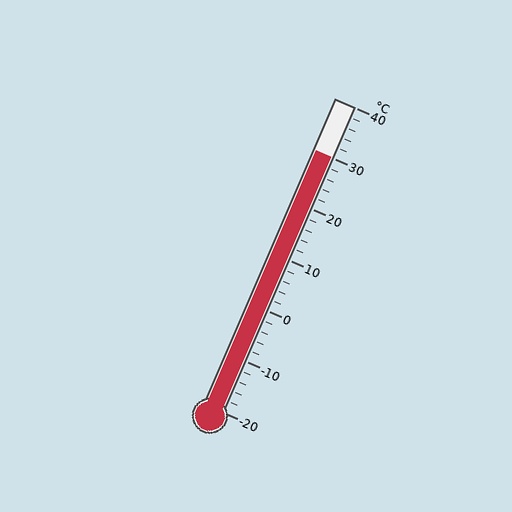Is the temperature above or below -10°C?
The temperature is above -10°C.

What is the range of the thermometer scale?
The thermometer scale ranges from -20°C to 40°C.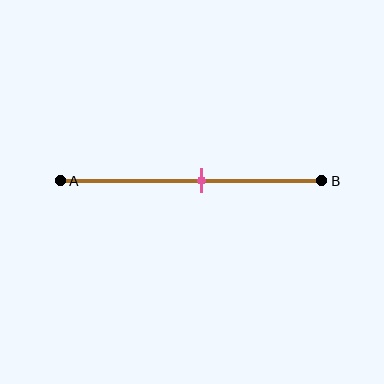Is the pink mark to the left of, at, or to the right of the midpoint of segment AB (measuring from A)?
The pink mark is to the right of the midpoint of segment AB.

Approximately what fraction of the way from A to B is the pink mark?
The pink mark is approximately 55% of the way from A to B.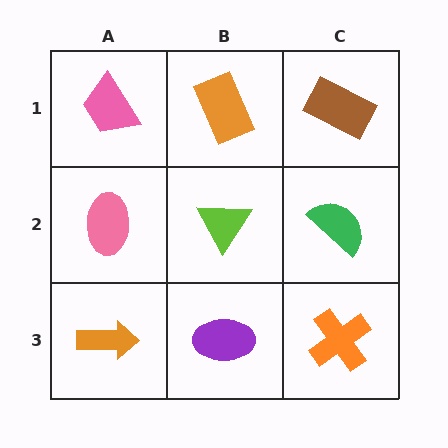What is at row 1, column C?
A brown rectangle.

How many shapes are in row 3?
3 shapes.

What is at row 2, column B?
A lime triangle.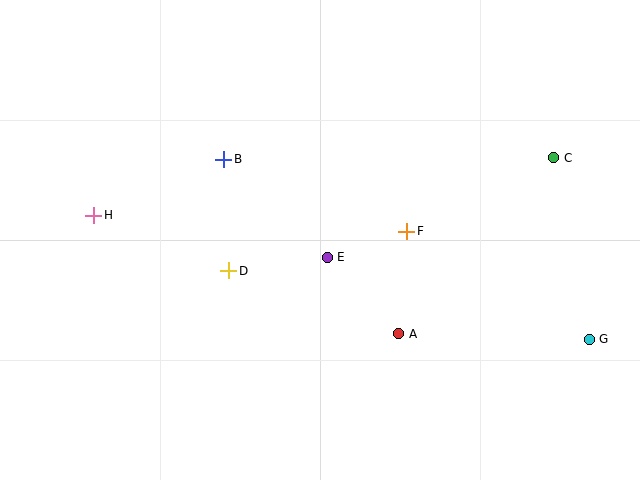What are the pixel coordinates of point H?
Point H is at (94, 215).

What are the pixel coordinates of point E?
Point E is at (327, 257).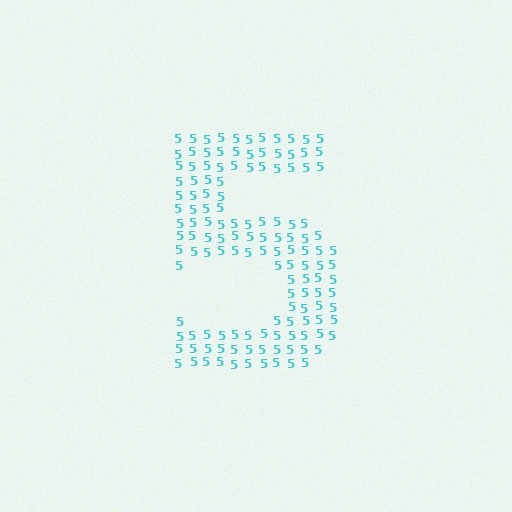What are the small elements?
The small elements are digit 5's.